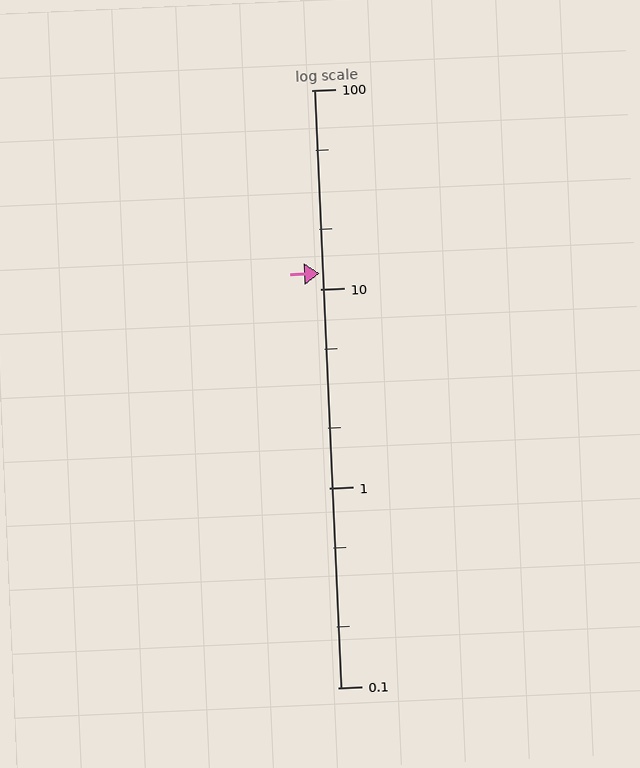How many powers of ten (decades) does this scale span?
The scale spans 3 decades, from 0.1 to 100.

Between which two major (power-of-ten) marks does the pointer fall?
The pointer is between 10 and 100.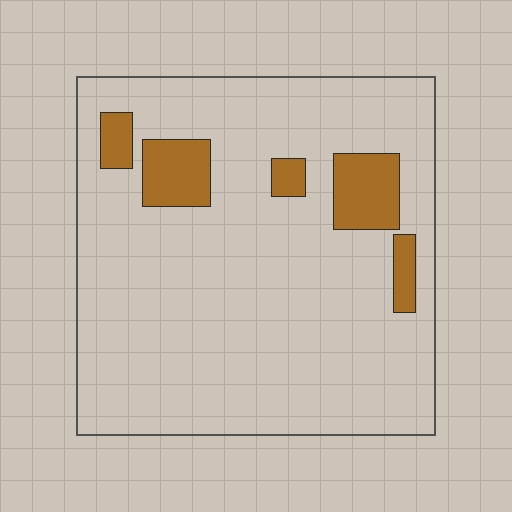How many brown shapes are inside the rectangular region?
5.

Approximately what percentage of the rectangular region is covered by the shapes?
Approximately 10%.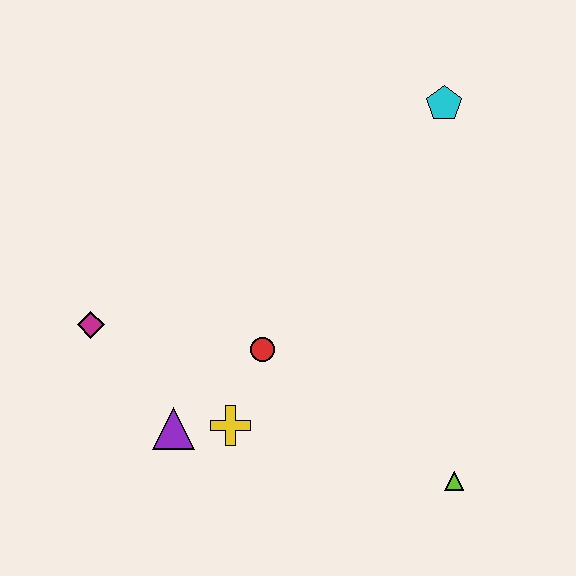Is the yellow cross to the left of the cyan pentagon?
Yes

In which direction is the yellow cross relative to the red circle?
The yellow cross is below the red circle.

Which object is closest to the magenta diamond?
The purple triangle is closest to the magenta diamond.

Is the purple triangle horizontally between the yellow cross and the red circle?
No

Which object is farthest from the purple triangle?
The cyan pentagon is farthest from the purple triangle.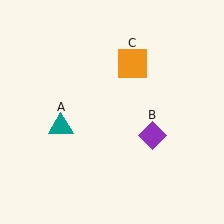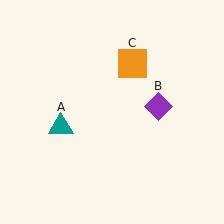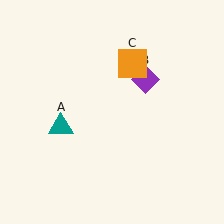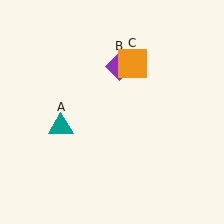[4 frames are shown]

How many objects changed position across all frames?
1 object changed position: purple diamond (object B).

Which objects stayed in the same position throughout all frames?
Teal triangle (object A) and orange square (object C) remained stationary.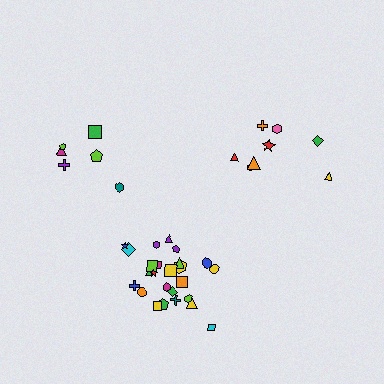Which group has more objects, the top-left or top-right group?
The top-right group.